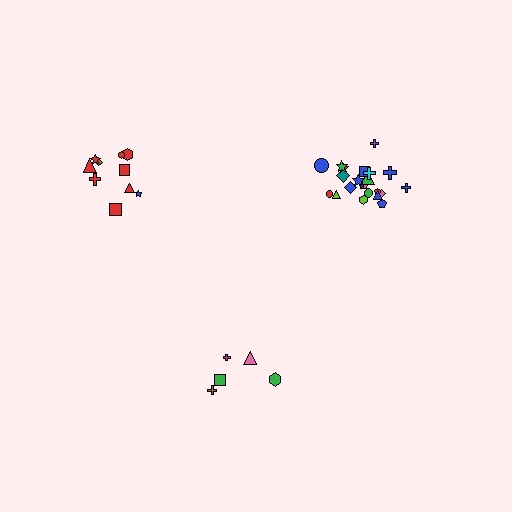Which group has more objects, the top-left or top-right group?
The top-right group.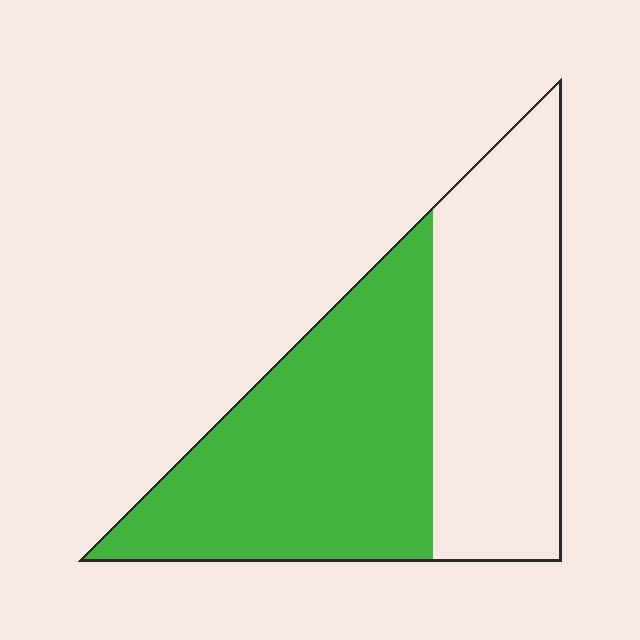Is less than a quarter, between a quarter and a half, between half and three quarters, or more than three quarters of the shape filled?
Between half and three quarters.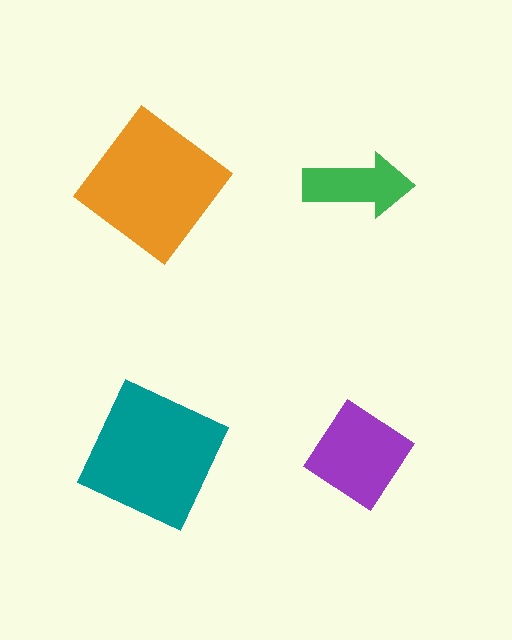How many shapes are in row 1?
2 shapes.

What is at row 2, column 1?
A teal square.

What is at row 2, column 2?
A purple diamond.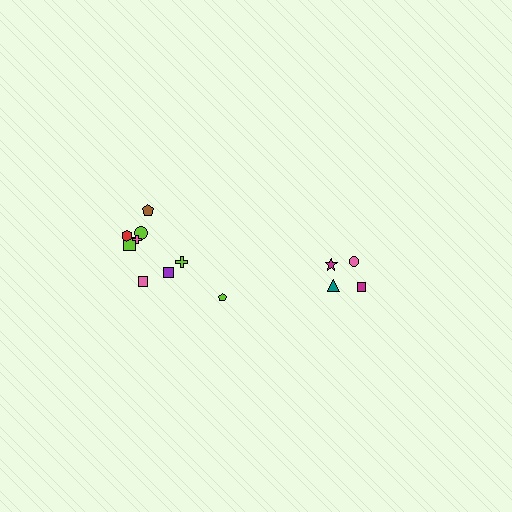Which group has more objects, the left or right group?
The left group.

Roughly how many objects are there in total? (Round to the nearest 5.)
Roughly 15 objects in total.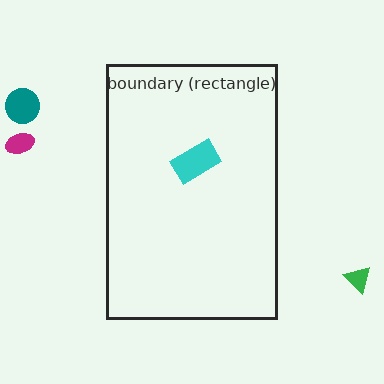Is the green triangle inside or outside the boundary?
Outside.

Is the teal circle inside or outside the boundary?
Outside.